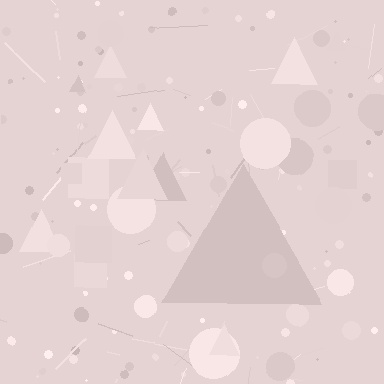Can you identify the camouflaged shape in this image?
The camouflaged shape is a triangle.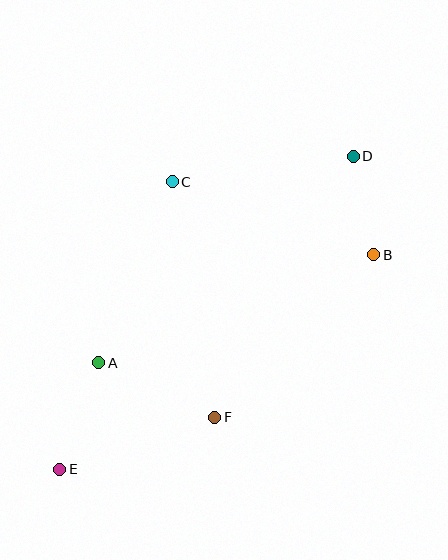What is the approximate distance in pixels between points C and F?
The distance between C and F is approximately 239 pixels.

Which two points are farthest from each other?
Points D and E are farthest from each other.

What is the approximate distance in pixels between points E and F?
The distance between E and F is approximately 163 pixels.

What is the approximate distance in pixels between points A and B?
The distance between A and B is approximately 296 pixels.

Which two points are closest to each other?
Points B and D are closest to each other.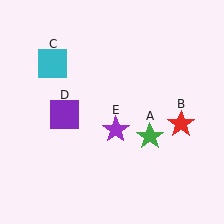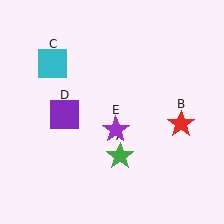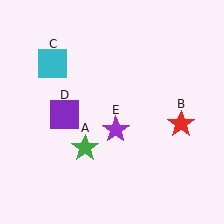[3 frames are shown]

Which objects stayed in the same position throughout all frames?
Red star (object B) and cyan square (object C) and purple square (object D) and purple star (object E) remained stationary.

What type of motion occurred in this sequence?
The green star (object A) rotated clockwise around the center of the scene.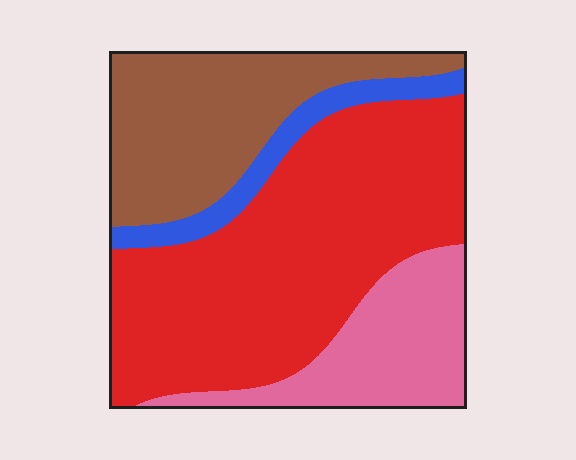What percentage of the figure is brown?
Brown covers around 25% of the figure.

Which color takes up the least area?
Blue, at roughly 10%.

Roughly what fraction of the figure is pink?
Pink covers about 20% of the figure.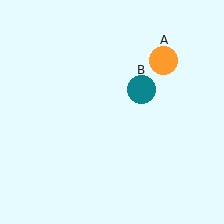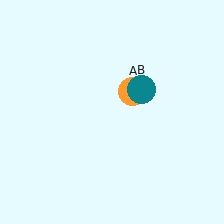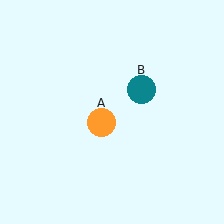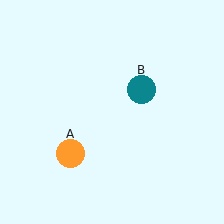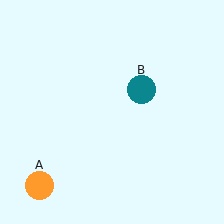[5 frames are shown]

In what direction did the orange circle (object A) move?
The orange circle (object A) moved down and to the left.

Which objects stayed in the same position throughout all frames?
Teal circle (object B) remained stationary.